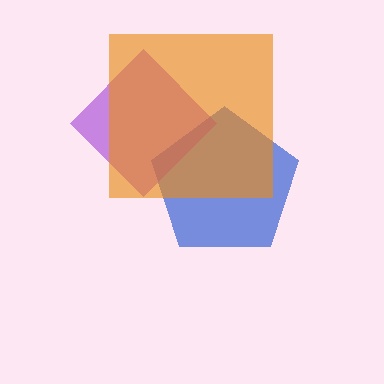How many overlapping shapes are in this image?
There are 3 overlapping shapes in the image.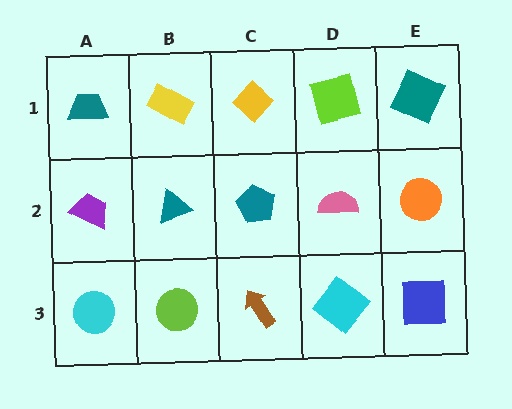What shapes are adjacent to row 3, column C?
A teal pentagon (row 2, column C), a lime circle (row 3, column B), a cyan diamond (row 3, column D).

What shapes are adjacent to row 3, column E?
An orange circle (row 2, column E), a cyan diamond (row 3, column D).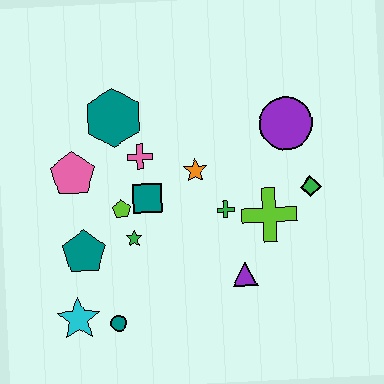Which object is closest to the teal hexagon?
The pink cross is closest to the teal hexagon.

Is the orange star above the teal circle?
Yes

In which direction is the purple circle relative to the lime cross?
The purple circle is above the lime cross.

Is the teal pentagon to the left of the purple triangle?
Yes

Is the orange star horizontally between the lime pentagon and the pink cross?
No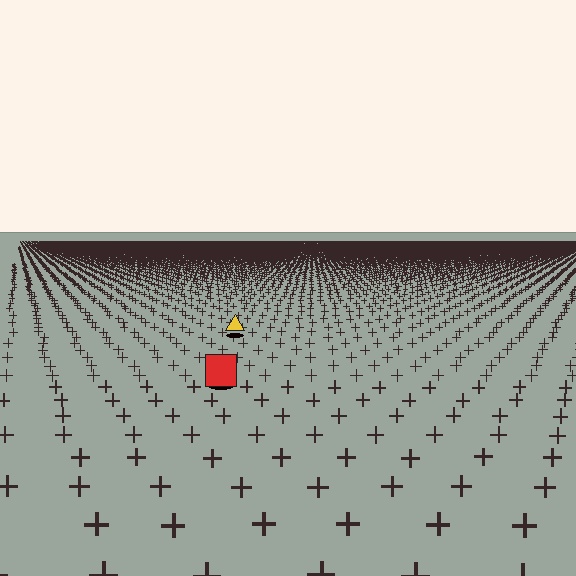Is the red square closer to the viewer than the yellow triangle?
Yes. The red square is closer — you can tell from the texture gradient: the ground texture is coarser near it.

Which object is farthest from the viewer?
The yellow triangle is farthest from the viewer. It appears smaller and the ground texture around it is denser.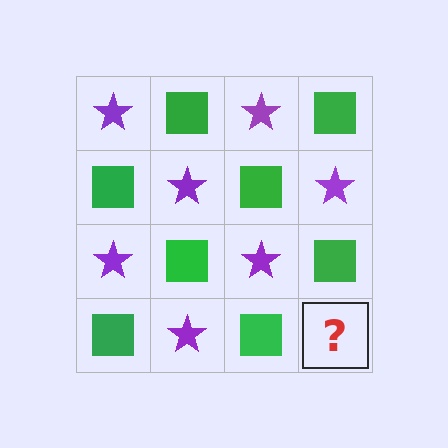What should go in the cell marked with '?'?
The missing cell should contain a purple star.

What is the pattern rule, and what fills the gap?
The rule is that it alternates purple star and green square in a checkerboard pattern. The gap should be filled with a purple star.